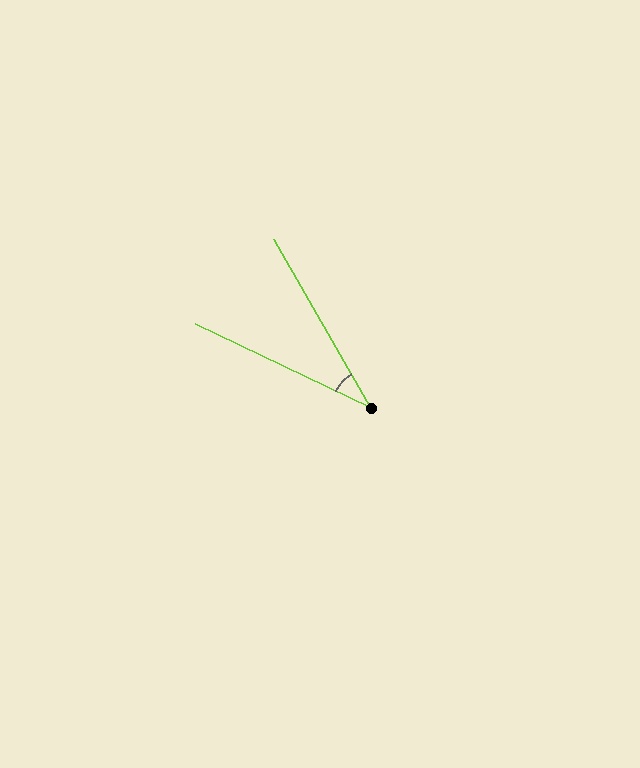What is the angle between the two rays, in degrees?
Approximately 35 degrees.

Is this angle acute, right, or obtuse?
It is acute.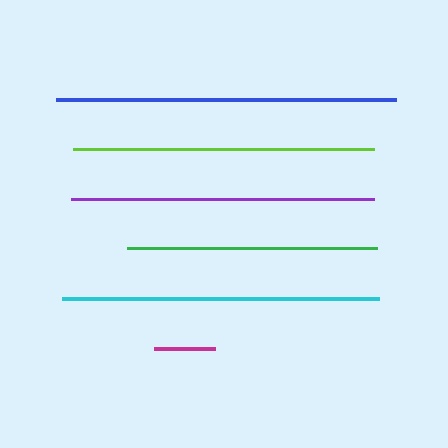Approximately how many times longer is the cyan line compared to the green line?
The cyan line is approximately 1.3 times the length of the green line.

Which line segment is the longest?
The blue line is the longest at approximately 340 pixels.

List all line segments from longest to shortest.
From longest to shortest: blue, cyan, purple, lime, green, magenta.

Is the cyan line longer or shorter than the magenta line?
The cyan line is longer than the magenta line.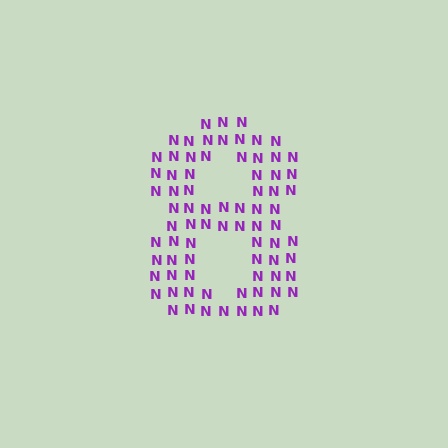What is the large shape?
The large shape is the digit 8.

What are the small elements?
The small elements are letter N's.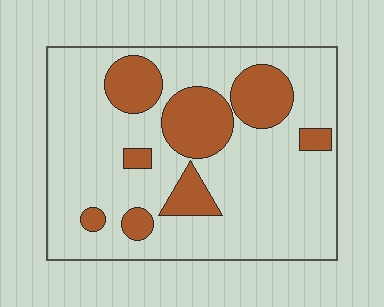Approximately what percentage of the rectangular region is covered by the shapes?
Approximately 25%.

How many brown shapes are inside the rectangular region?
8.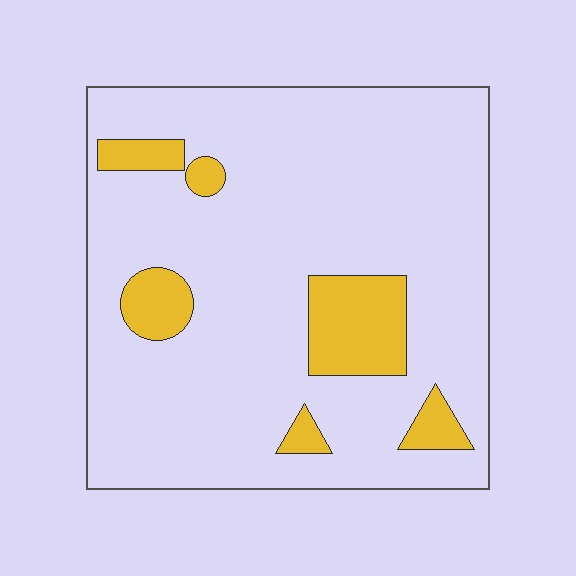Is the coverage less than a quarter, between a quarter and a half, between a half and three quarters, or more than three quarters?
Less than a quarter.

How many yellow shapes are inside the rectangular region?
6.